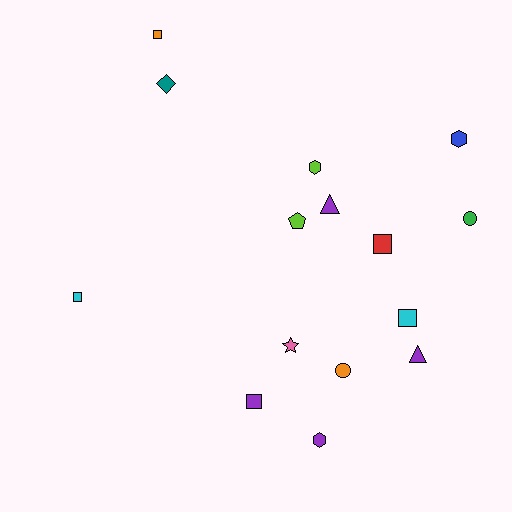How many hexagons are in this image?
There are 3 hexagons.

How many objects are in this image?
There are 15 objects.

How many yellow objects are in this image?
There are no yellow objects.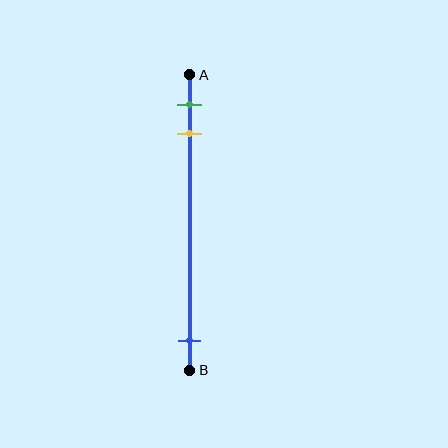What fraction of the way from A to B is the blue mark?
The blue mark is approximately 90% (0.9) of the way from A to B.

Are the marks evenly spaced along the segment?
No, the marks are not evenly spaced.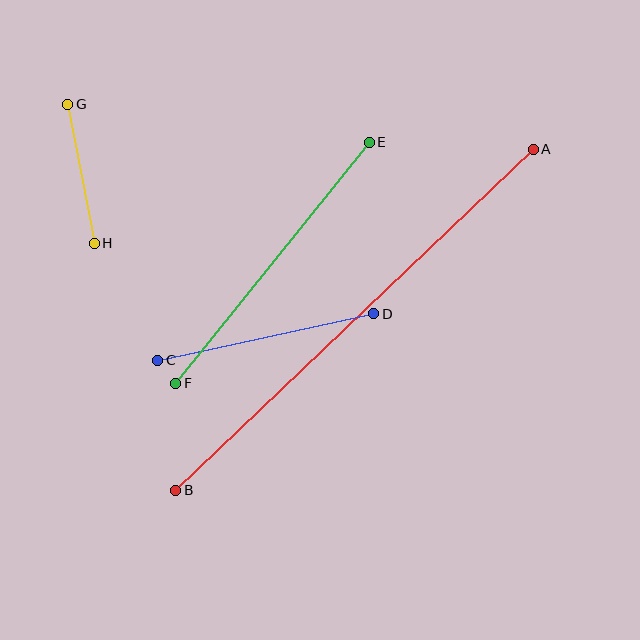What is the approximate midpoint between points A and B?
The midpoint is at approximately (354, 320) pixels.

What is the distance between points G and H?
The distance is approximately 141 pixels.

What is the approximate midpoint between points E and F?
The midpoint is at approximately (272, 263) pixels.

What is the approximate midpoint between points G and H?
The midpoint is at approximately (81, 174) pixels.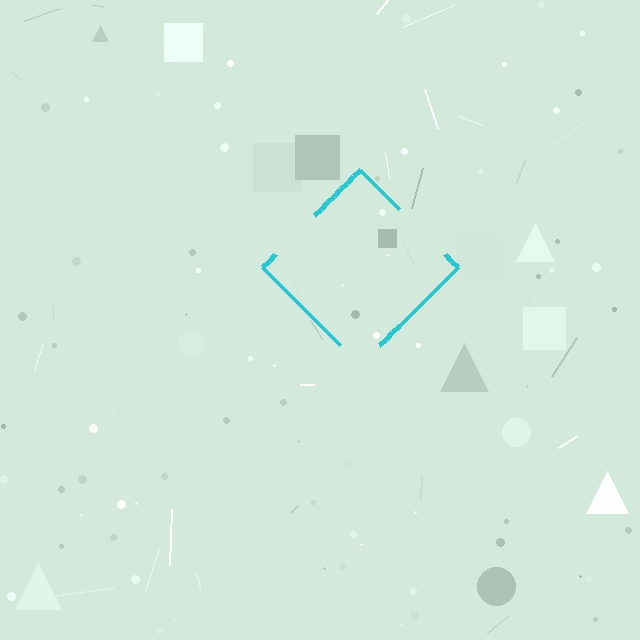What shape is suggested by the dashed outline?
The dashed outline suggests a diamond.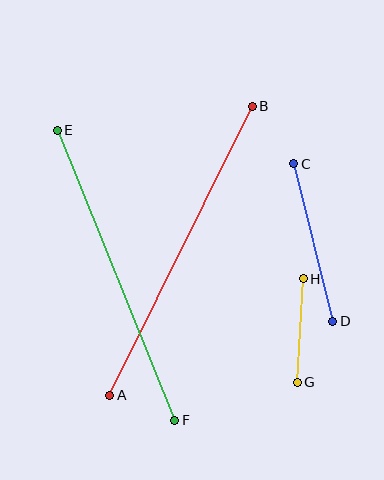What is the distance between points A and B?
The distance is approximately 322 pixels.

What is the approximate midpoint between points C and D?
The midpoint is at approximately (313, 242) pixels.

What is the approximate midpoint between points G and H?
The midpoint is at approximately (300, 330) pixels.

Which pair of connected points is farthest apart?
Points A and B are farthest apart.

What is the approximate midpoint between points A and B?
The midpoint is at approximately (181, 251) pixels.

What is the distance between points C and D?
The distance is approximately 162 pixels.